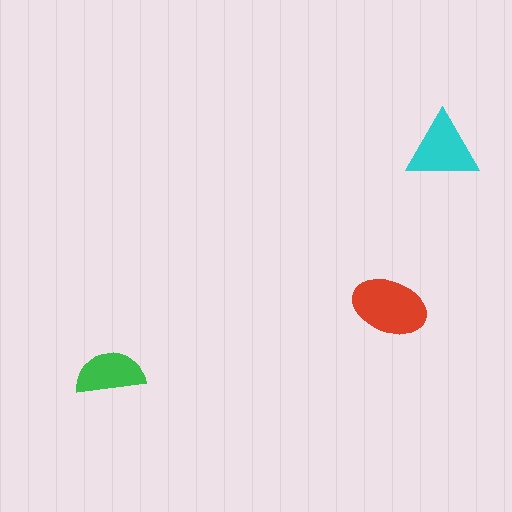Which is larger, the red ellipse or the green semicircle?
The red ellipse.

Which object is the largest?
The red ellipse.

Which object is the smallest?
The green semicircle.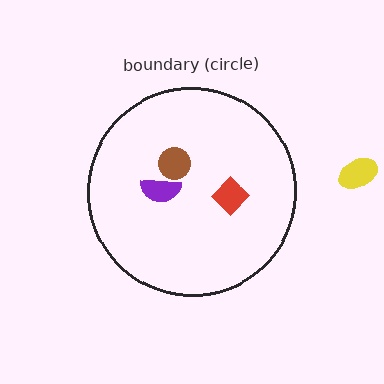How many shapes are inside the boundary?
3 inside, 1 outside.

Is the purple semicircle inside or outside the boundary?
Inside.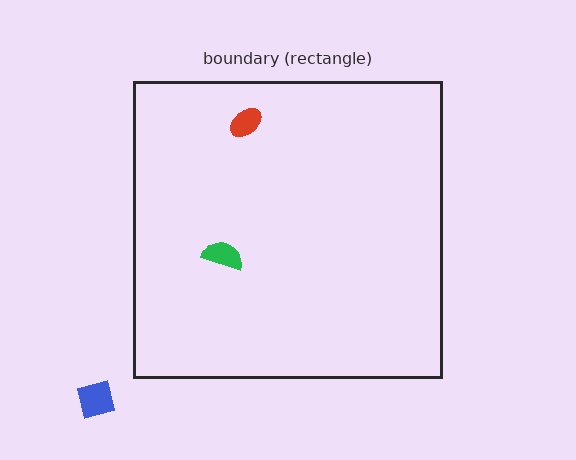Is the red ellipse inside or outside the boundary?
Inside.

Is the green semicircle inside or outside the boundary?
Inside.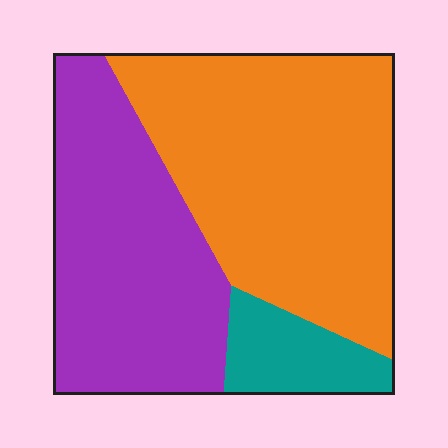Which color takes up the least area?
Teal, at roughly 10%.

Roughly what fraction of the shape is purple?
Purple takes up about two fifths (2/5) of the shape.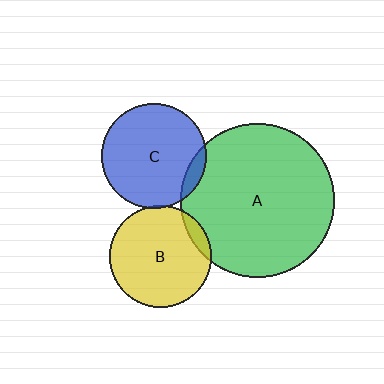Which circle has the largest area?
Circle A (green).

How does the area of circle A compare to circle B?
Approximately 2.3 times.